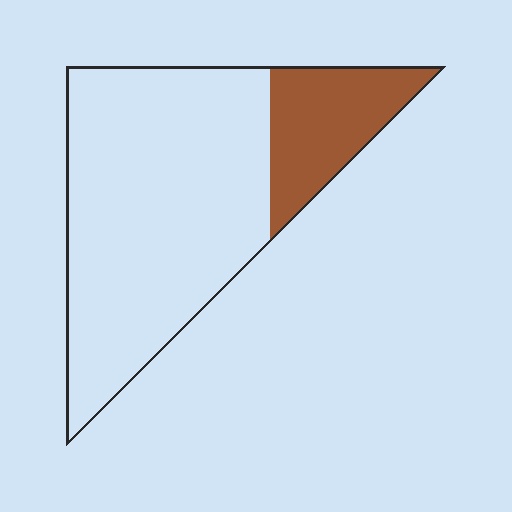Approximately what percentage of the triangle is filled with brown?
Approximately 20%.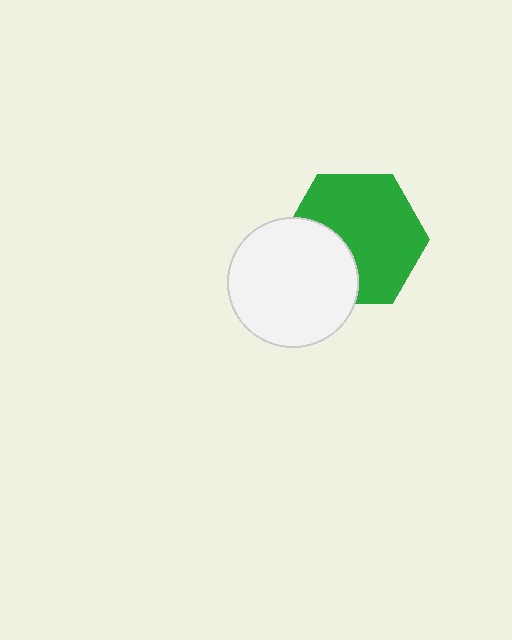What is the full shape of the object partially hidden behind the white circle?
The partially hidden object is a green hexagon.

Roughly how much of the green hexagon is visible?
Most of it is visible (roughly 69%).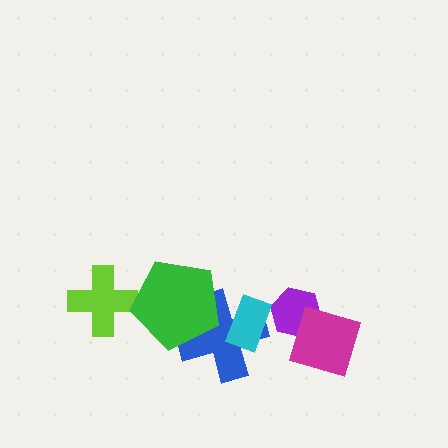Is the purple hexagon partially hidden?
Yes, it is partially covered by another shape.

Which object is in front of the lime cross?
The green pentagon is in front of the lime cross.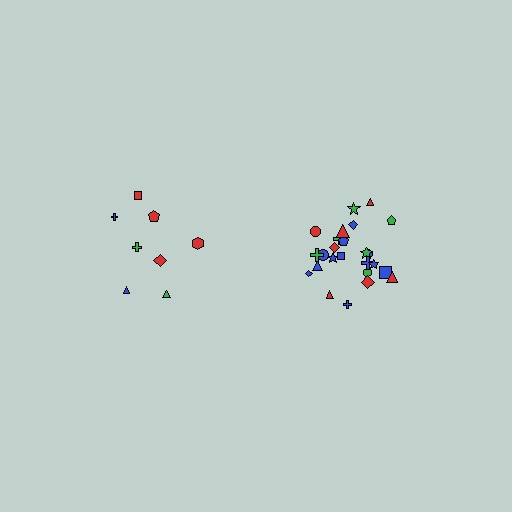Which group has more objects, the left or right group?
The right group.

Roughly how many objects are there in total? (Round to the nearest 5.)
Roughly 35 objects in total.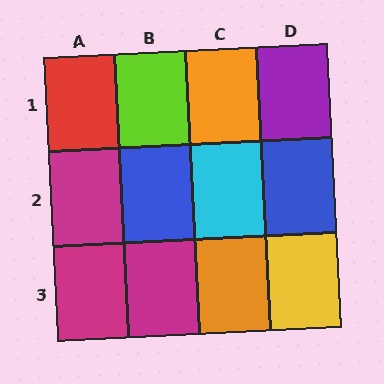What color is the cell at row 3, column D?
Yellow.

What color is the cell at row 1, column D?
Purple.